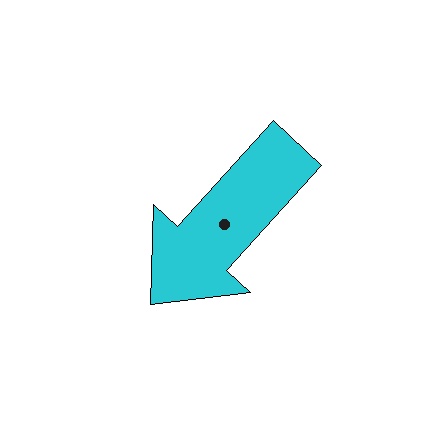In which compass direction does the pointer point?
Southwest.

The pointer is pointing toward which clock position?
Roughly 7 o'clock.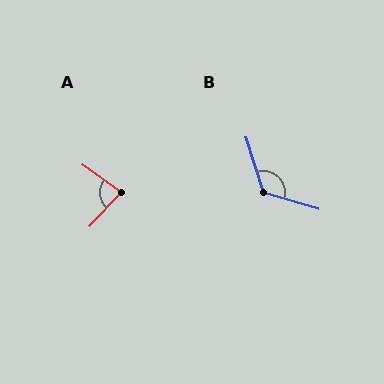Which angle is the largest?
B, at approximately 125 degrees.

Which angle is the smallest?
A, at approximately 82 degrees.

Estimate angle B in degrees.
Approximately 125 degrees.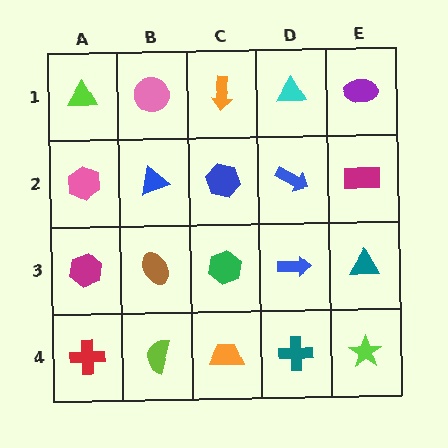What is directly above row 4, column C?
A green hexagon.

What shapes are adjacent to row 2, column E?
A purple ellipse (row 1, column E), a teal triangle (row 3, column E), a blue arrow (row 2, column D).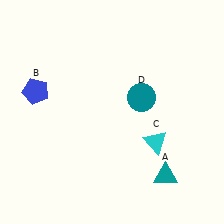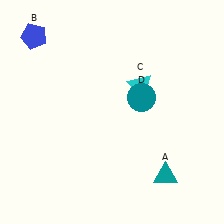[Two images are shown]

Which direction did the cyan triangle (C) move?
The cyan triangle (C) moved up.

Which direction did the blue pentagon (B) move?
The blue pentagon (B) moved up.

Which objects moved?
The objects that moved are: the blue pentagon (B), the cyan triangle (C).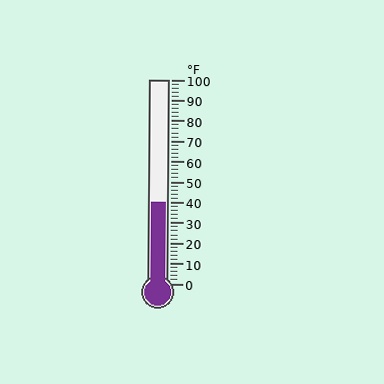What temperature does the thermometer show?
The thermometer shows approximately 40°F.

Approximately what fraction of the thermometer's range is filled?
The thermometer is filled to approximately 40% of its range.